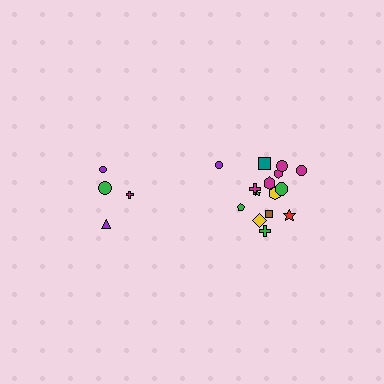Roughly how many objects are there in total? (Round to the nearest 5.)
Roughly 20 objects in total.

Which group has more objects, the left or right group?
The right group.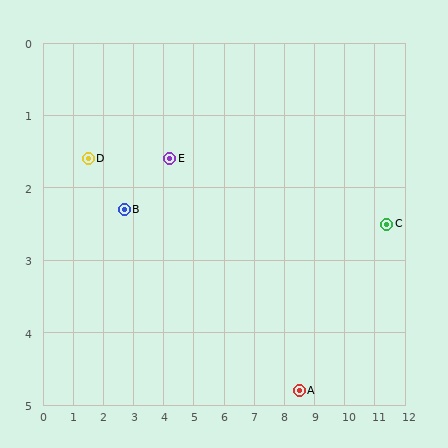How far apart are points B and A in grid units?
Points B and A are about 6.3 grid units apart.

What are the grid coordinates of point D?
Point D is at approximately (1.5, 1.6).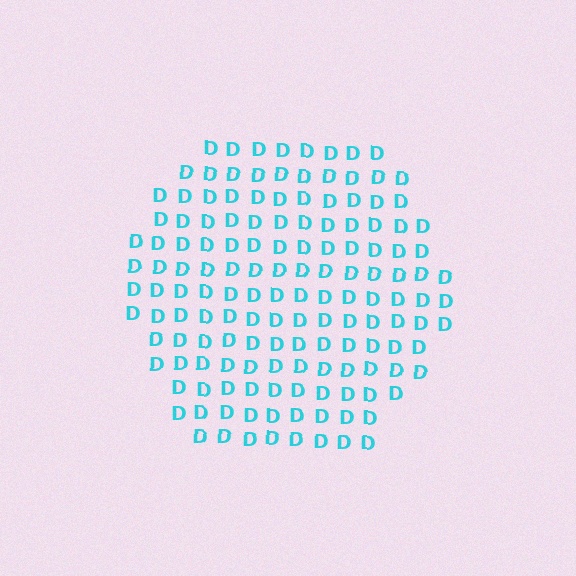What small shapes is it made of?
It is made of small letter D's.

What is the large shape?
The large shape is a hexagon.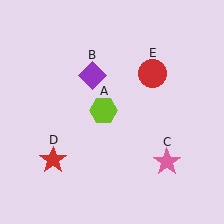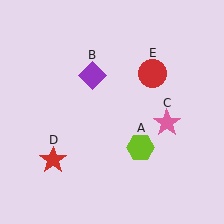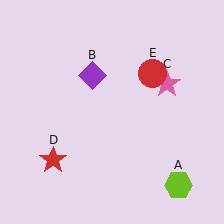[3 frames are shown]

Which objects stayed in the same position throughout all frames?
Purple diamond (object B) and red star (object D) and red circle (object E) remained stationary.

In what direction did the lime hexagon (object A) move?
The lime hexagon (object A) moved down and to the right.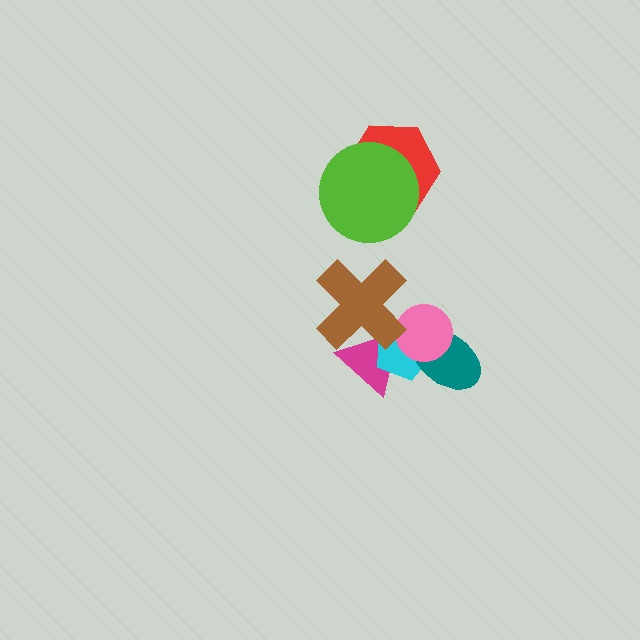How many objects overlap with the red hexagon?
1 object overlaps with the red hexagon.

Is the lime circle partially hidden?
No, no other shape covers it.